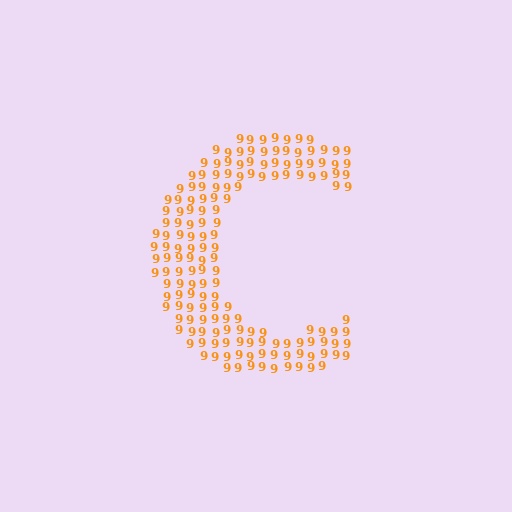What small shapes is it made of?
It is made of small digit 9's.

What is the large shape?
The large shape is the letter C.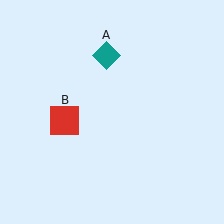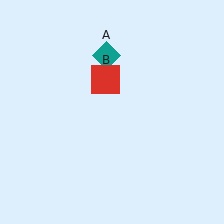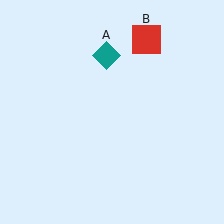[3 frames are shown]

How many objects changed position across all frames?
1 object changed position: red square (object B).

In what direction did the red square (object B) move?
The red square (object B) moved up and to the right.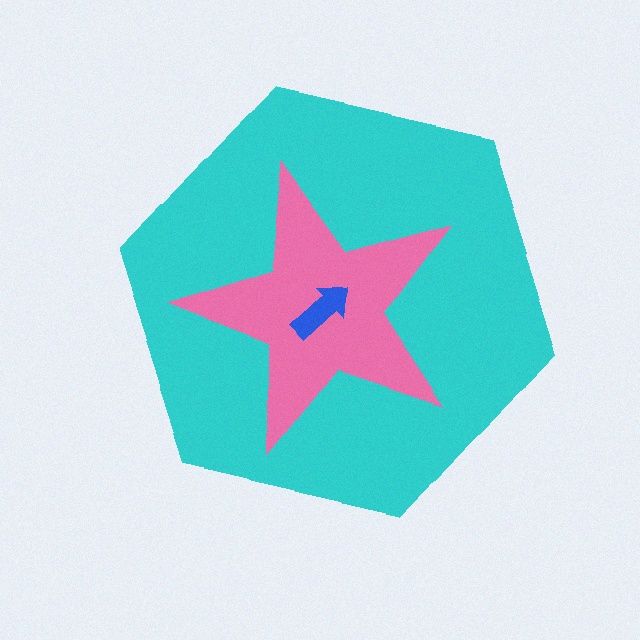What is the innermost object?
The blue arrow.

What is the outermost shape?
The cyan hexagon.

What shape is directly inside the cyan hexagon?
The pink star.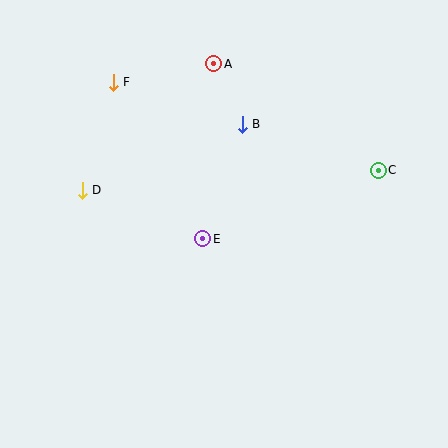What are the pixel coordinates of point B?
Point B is at (242, 124).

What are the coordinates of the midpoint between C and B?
The midpoint between C and B is at (310, 147).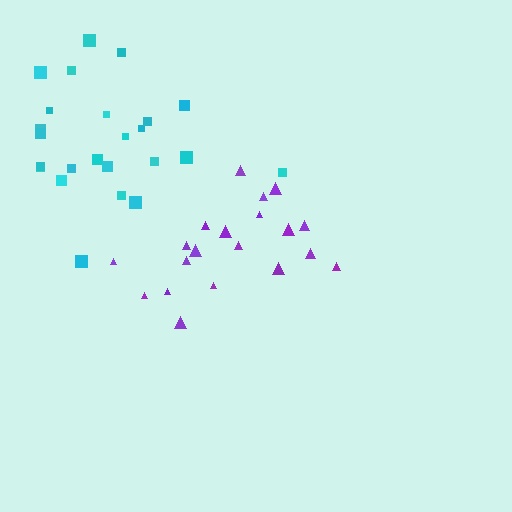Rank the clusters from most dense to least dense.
purple, cyan.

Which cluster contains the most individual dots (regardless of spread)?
Cyan (24).